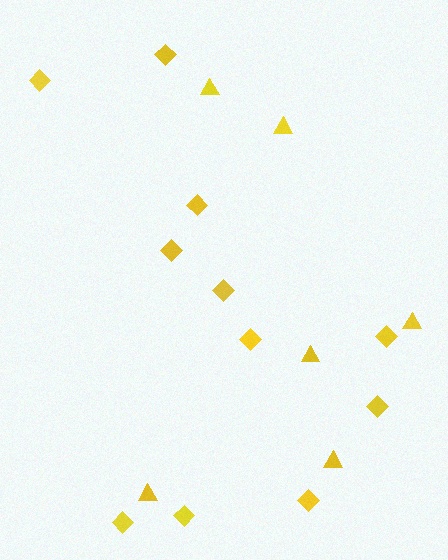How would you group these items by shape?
There are 2 groups: one group of triangles (6) and one group of diamonds (11).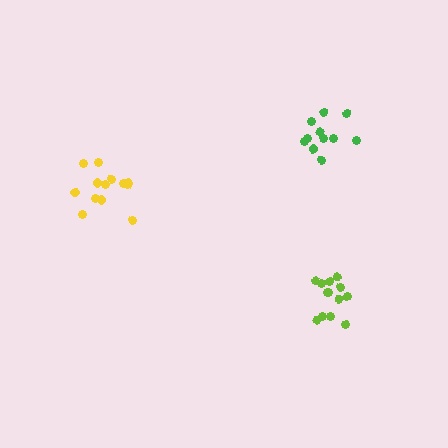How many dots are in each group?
Group 1: 11 dots, Group 2: 13 dots, Group 3: 13 dots (37 total).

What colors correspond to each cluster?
The clusters are colored: green, lime, yellow.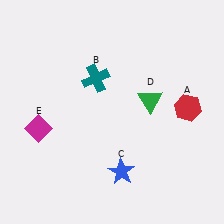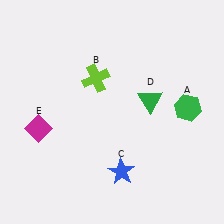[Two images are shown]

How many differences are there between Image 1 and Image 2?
There are 2 differences between the two images.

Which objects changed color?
A changed from red to green. B changed from teal to lime.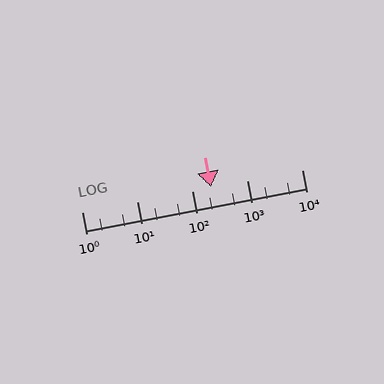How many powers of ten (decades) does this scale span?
The scale spans 4 decades, from 1 to 10000.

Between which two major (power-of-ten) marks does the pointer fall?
The pointer is between 100 and 1000.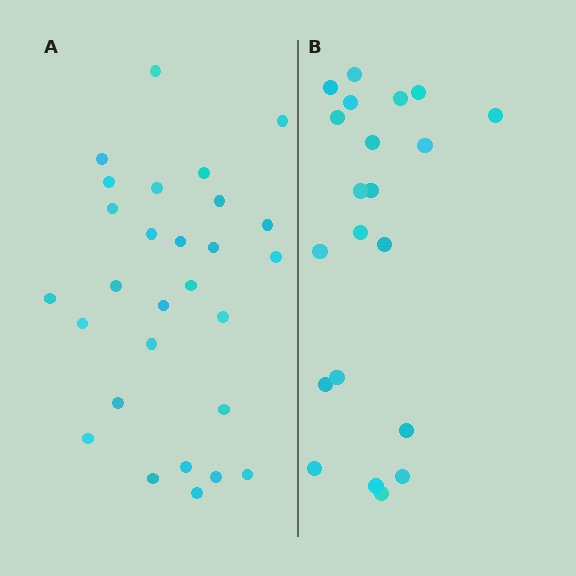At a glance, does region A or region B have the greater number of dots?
Region A (the left region) has more dots.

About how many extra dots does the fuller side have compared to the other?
Region A has roughly 8 or so more dots than region B.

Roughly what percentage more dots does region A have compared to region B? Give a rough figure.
About 35% more.